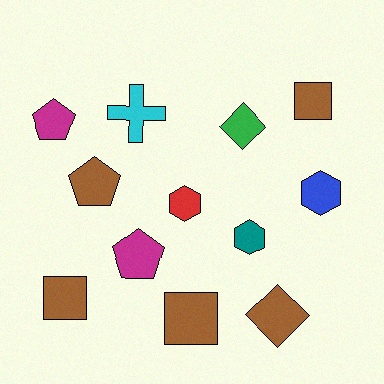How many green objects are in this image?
There is 1 green object.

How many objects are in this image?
There are 12 objects.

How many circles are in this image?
There are no circles.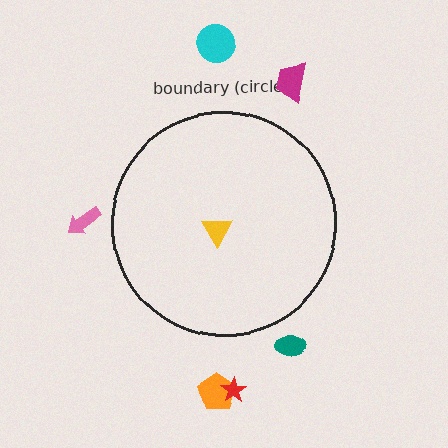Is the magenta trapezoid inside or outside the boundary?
Outside.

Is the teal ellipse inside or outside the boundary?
Outside.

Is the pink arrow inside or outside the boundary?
Outside.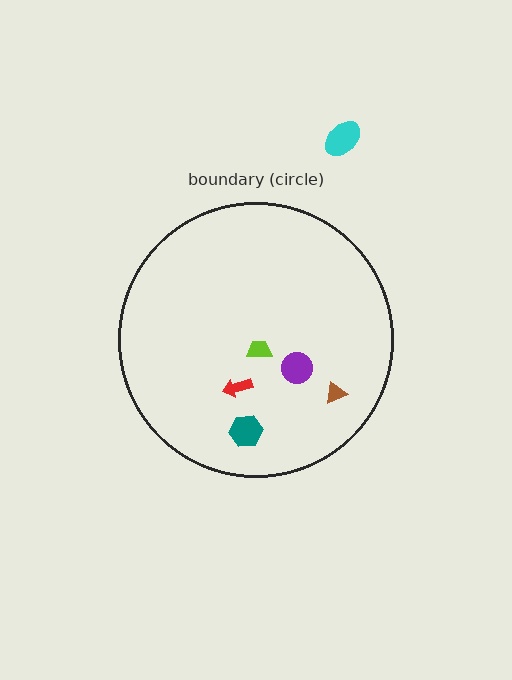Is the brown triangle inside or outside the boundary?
Inside.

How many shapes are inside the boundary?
5 inside, 1 outside.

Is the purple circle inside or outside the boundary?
Inside.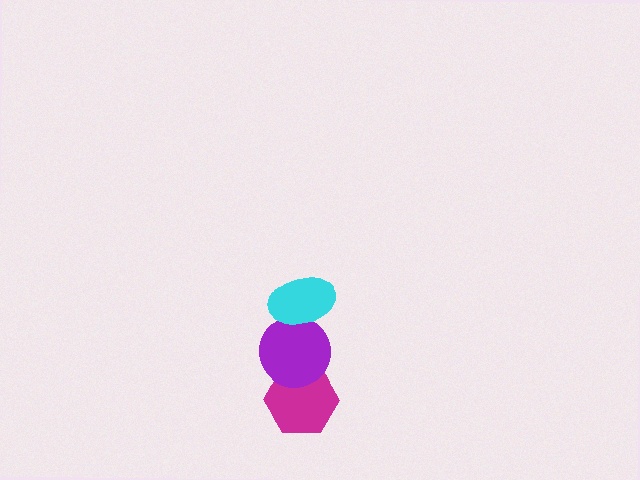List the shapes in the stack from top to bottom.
From top to bottom: the cyan ellipse, the purple circle, the magenta hexagon.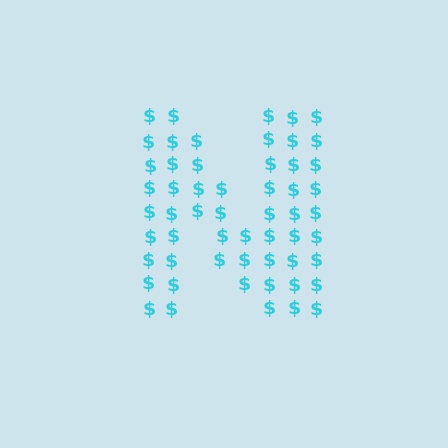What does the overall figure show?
The overall figure shows the letter N.